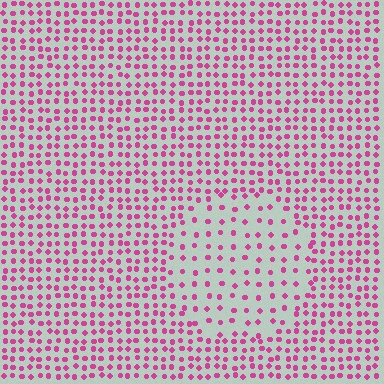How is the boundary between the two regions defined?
The boundary is defined by a change in element density (approximately 2.0x ratio). All elements are the same color, size, and shape.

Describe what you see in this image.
The image contains small magenta elements arranged at two different densities. A circle-shaped region is visible where the elements are less densely packed than the surrounding area.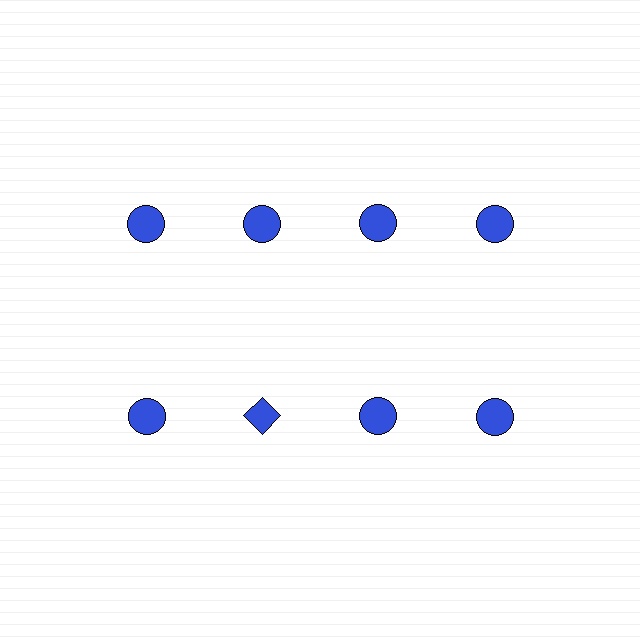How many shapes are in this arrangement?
There are 8 shapes arranged in a grid pattern.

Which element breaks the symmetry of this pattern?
The blue diamond in the second row, second from left column breaks the symmetry. All other shapes are blue circles.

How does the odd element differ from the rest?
It has a different shape: diamond instead of circle.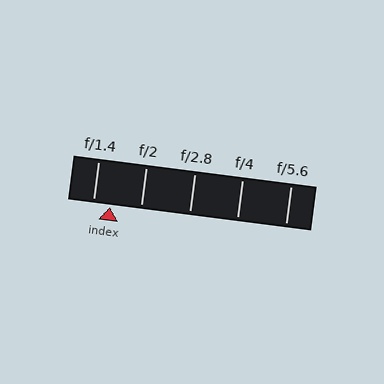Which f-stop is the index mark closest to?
The index mark is closest to f/1.4.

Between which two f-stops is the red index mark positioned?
The index mark is between f/1.4 and f/2.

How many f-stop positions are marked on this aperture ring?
There are 5 f-stop positions marked.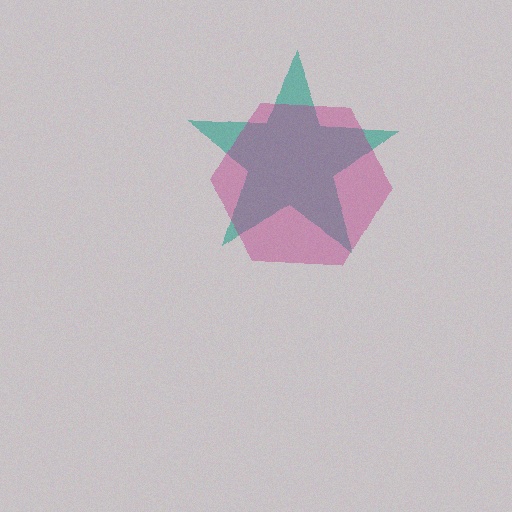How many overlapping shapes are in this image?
There are 2 overlapping shapes in the image.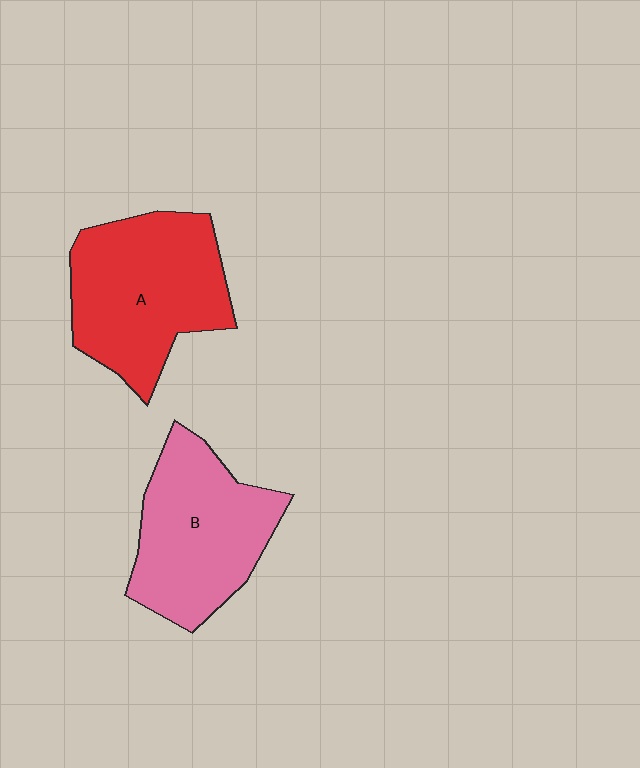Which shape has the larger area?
Shape A (red).